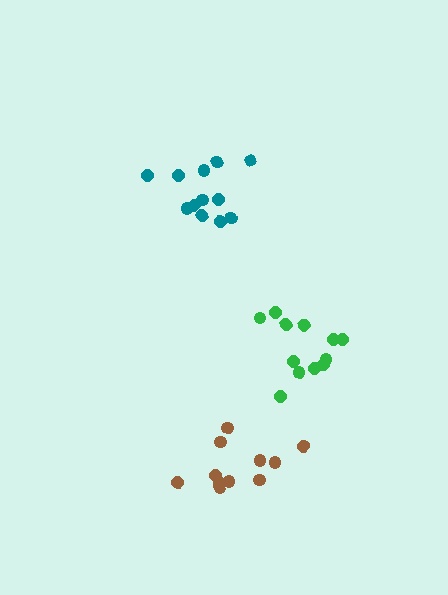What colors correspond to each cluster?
The clusters are colored: teal, green, brown.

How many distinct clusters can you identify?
There are 3 distinct clusters.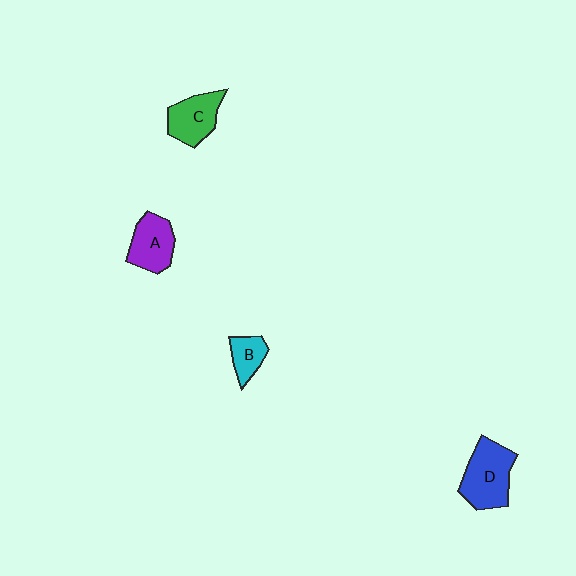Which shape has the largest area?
Shape D (blue).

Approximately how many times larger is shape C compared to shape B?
Approximately 1.6 times.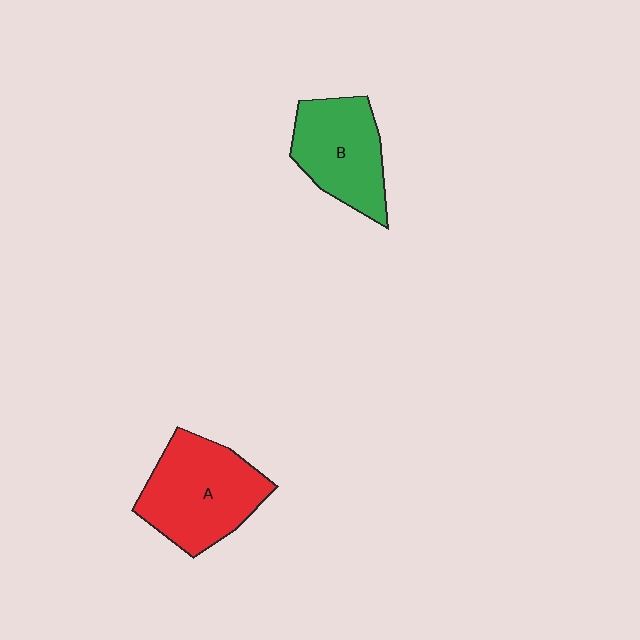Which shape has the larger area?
Shape A (red).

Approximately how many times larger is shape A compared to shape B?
Approximately 1.2 times.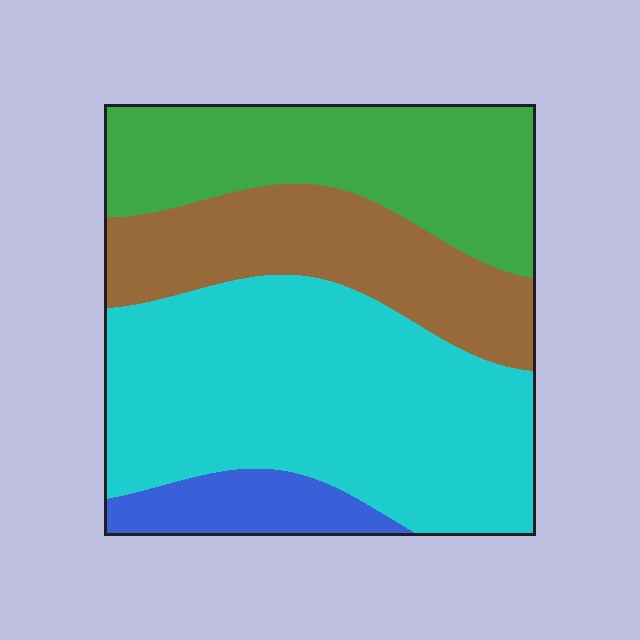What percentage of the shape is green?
Green covers roughly 25% of the shape.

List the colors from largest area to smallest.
From largest to smallest: cyan, green, brown, blue.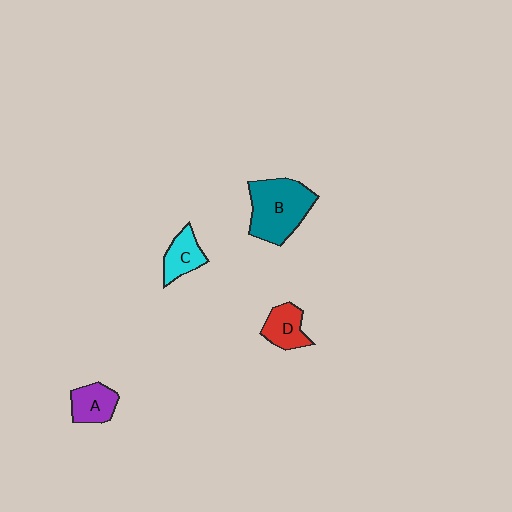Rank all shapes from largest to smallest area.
From largest to smallest: B (teal), D (red), A (purple), C (cyan).